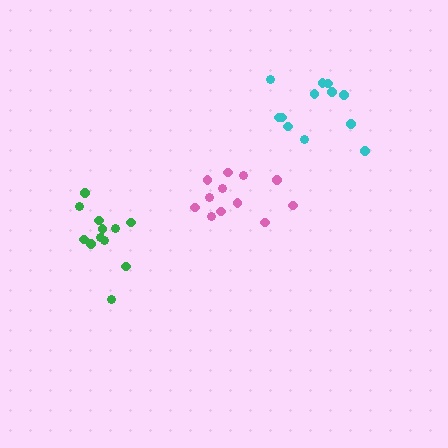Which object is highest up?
The cyan cluster is topmost.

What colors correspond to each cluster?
The clusters are colored: green, pink, cyan.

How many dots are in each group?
Group 1: 12 dots, Group 2: 12 dots, Group 3: 12 dots (36 total).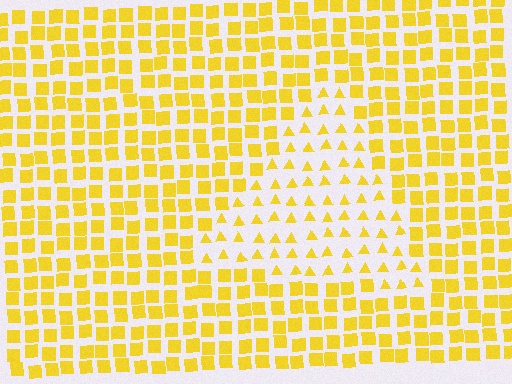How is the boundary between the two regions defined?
The boundary is defined by a change in element shape: triangles inside vs. squares outside. All elements share the same color and spacing.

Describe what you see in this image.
The image is filled with small yellow elements arranged in a uniform grid. A triangle-shaped region contains triangles, while the surrounding area contains squares. The boundary is defined purely by the change in element shape.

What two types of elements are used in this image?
The image uses triangles inside the triangle region and squares outside it.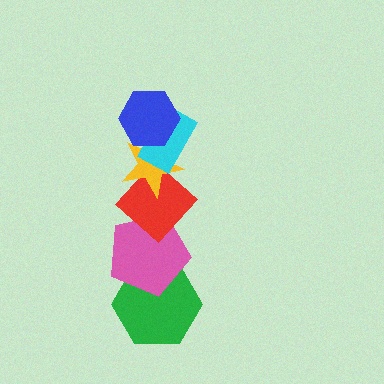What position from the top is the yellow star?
The yellow star is 3rd from the top.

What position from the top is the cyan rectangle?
The cyan rectangle is 2nd from the top.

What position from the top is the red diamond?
The red diamond is 4th from the top.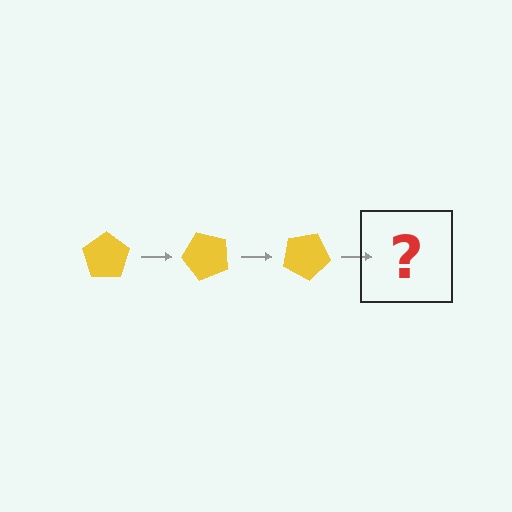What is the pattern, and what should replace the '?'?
The pattern is that the pentagon rotates 50 degrees each step. The '?' should be a yellow pentagon rotated 150 degrees.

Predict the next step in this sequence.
The next step is a yellow pentagon rotated 150 degrees.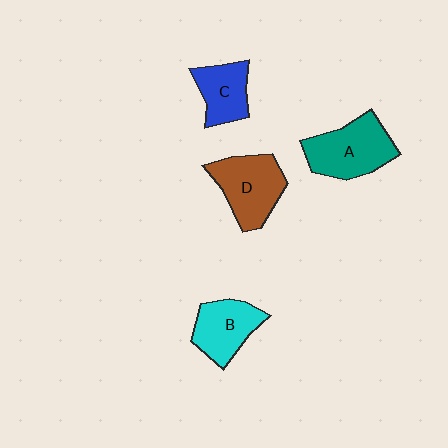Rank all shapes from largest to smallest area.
From largest to smallest: A (teal), D (brown), B (cyan), C (blue).